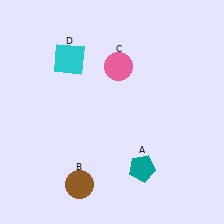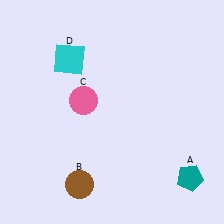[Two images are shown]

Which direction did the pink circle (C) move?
The pink circle (C) moved left.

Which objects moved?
The objects that moved are: the teal pentagon (A), the pink circle (C).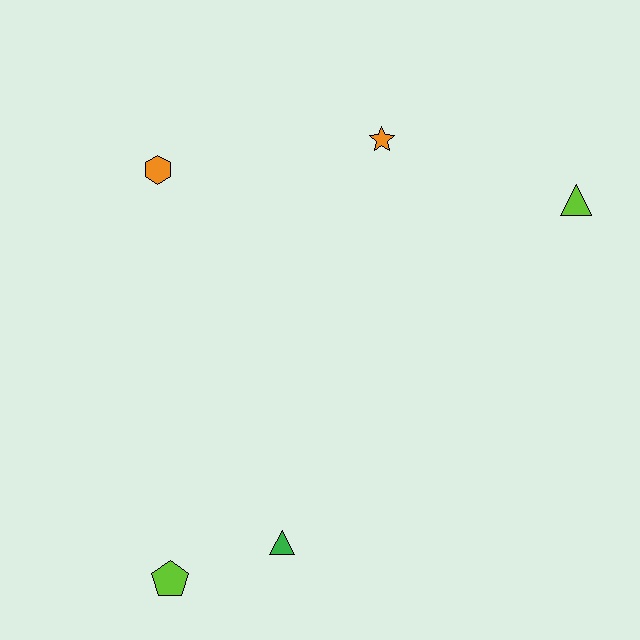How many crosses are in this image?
There are no crosses.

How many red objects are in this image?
There are no red objects.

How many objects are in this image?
There are 5 objects.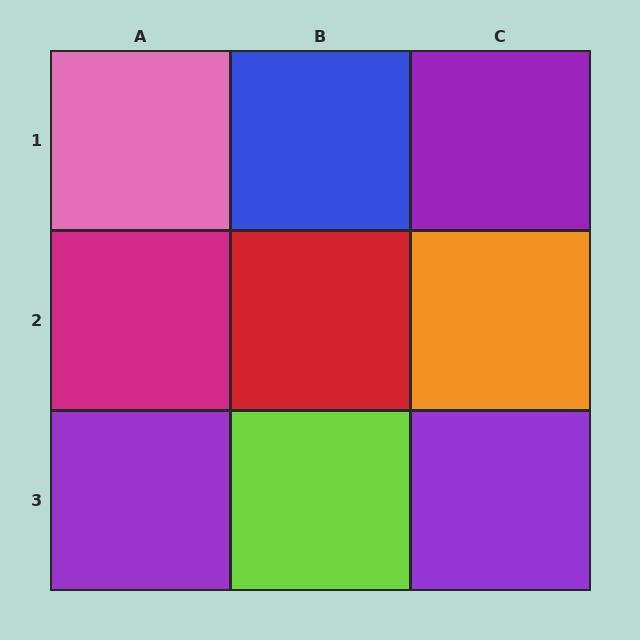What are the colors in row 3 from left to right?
Purple, lime, purple.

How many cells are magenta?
1 cell is magenta.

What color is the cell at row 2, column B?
Red.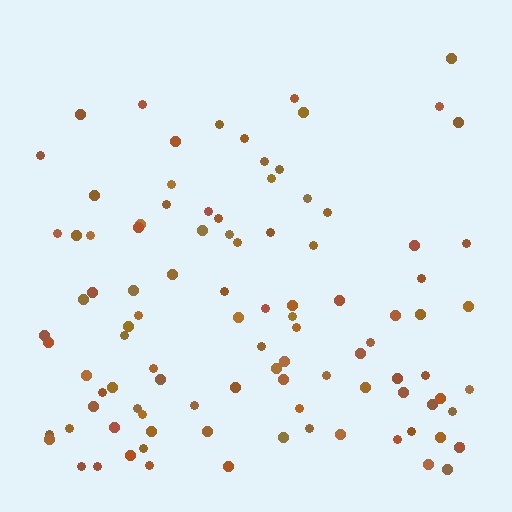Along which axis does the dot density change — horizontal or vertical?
Vertical.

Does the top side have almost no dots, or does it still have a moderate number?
Still a moderate number, just noticeably fewer than the bottom.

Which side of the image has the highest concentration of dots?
The bottom.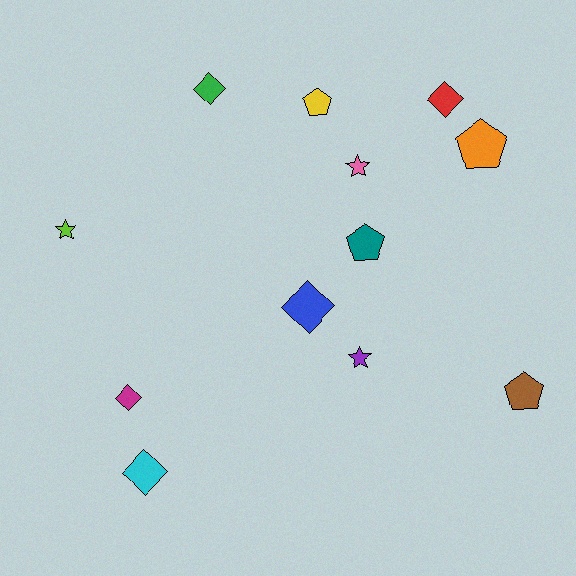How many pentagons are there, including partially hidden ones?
There are 4 pentagons.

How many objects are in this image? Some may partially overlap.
There are 12 objects.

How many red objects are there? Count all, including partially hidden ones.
There is 1 red object.